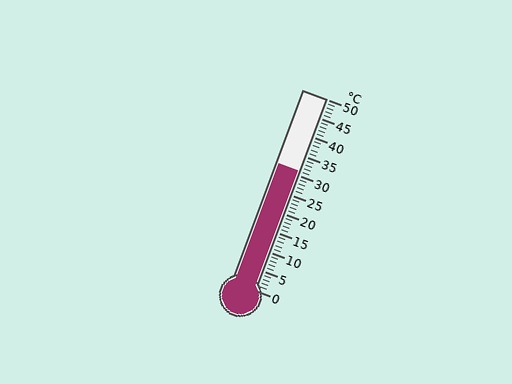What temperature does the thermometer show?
The thermometer shows approximately 31°C.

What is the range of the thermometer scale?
The thermometer scale ranges from 0°C to 50°C.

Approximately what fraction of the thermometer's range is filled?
The thermometer is filled to approximately 60% of its range.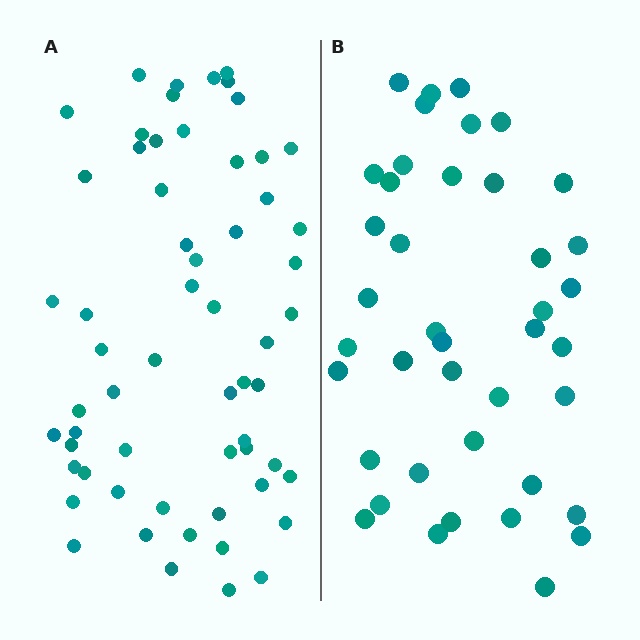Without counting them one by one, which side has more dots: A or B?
Region A (the left region) has more dots.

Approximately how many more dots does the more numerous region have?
Region A has approximately 20 more dots than region B.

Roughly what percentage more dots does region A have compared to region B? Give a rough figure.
About 45% more.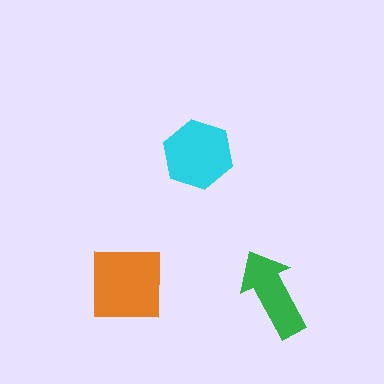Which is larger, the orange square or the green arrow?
The orange square.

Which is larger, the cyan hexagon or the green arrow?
The cyan hexagon.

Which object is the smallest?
The green arrow.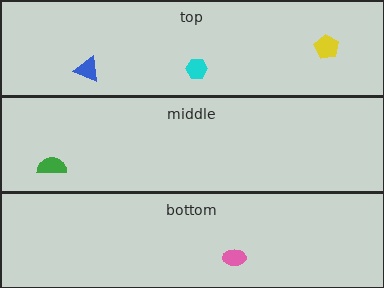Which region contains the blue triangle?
The top region.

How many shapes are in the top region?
3.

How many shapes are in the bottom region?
1.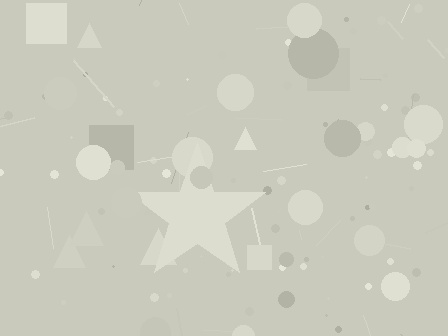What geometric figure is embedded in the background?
A star is embedded in the background.